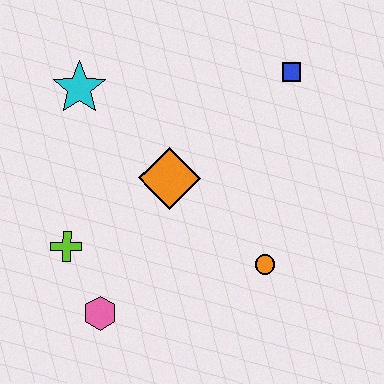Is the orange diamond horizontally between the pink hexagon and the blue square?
Yes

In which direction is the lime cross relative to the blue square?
The lime cross is to the left of the blue square.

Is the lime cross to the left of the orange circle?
Yes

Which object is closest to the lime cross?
The pink hexagon is closest to the lime cross.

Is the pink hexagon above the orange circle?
No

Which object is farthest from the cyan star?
The orange circle is farthest from the cyan star.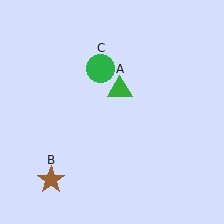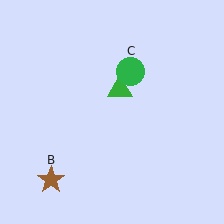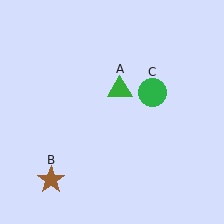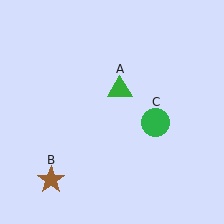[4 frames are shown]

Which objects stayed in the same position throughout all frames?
Green triangle (object A) and brown star (object B) remained stationary.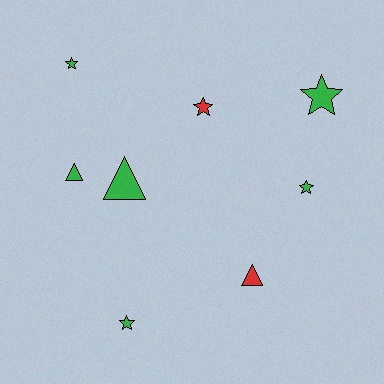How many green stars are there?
There are 4 green stars.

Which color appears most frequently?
Green, with 6 objects.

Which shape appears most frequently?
Star, with 5 objects.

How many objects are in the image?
There are 8 objects.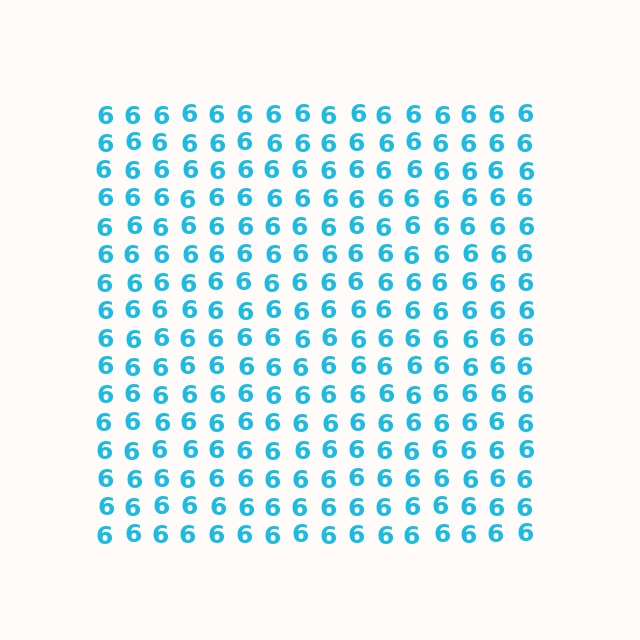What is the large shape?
The large shape is a square.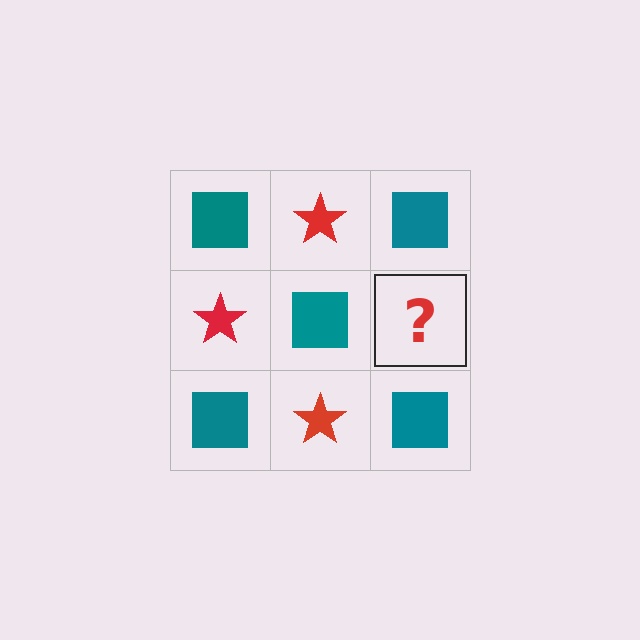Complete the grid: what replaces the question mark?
The question mark should be replaced with a red star.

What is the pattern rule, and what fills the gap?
The rule is that it alternates teal square and red star in a checkerboard pattern. The gap should be filled with a red star.